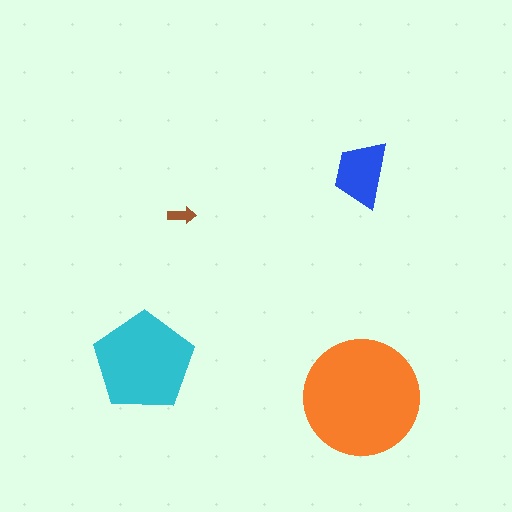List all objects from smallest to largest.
The brown arrow, the blue trapezoid, the cyan pentagon, the orange circle.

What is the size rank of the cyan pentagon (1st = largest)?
2nd.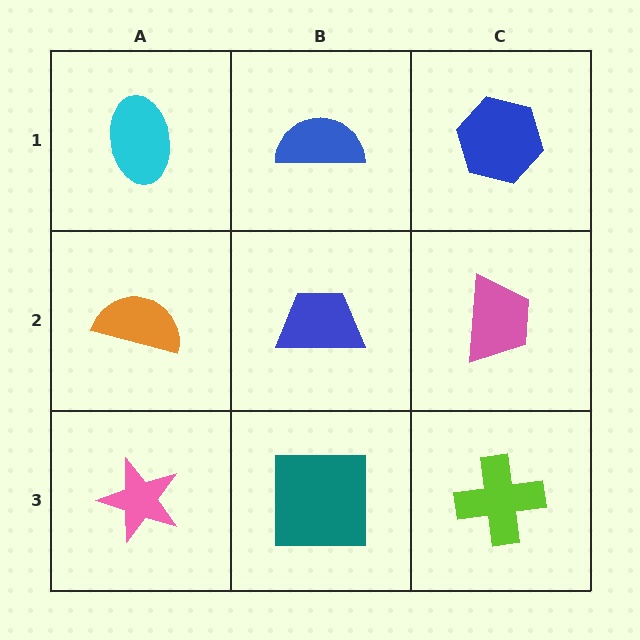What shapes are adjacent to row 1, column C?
A pink trapezoid (row 2, column C), a blue semicircle (row 1, column B).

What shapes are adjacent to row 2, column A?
A cyan ellipse (row 1, column A), a pink star (row 3, column A), a blue trapezoid (row 2, column B).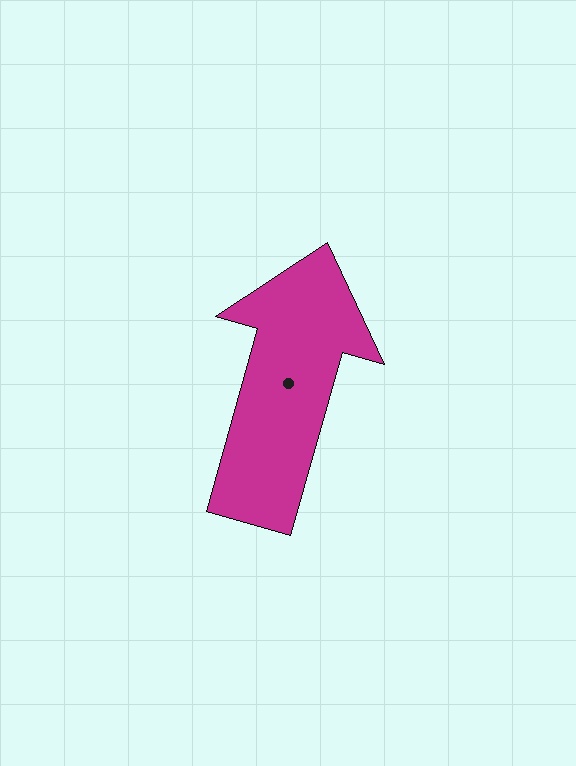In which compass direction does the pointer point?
North.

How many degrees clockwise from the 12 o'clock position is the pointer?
Approximately 16 degrees.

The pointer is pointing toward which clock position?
Roughly 1 o'clock.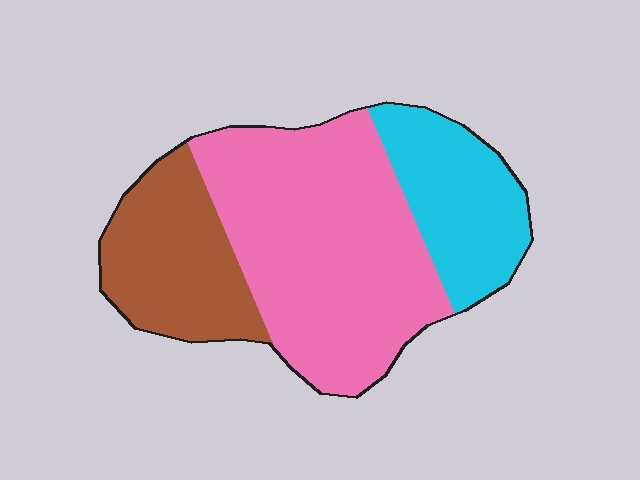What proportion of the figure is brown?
Brown covers roughly 25% of the figure.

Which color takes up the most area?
Pink, at roughly 55%.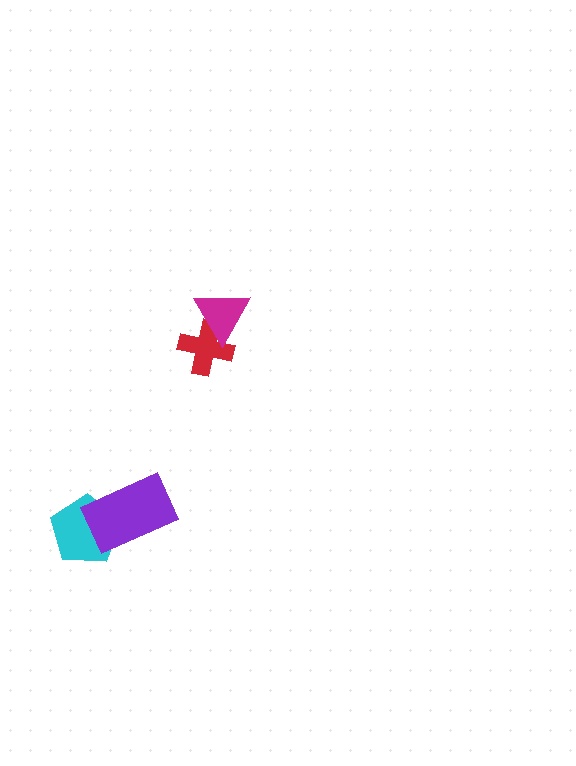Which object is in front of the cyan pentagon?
The purple rectangle is in front of the cyan pentagon.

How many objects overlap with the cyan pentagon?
1 object overlaps with the cyan pentagon.